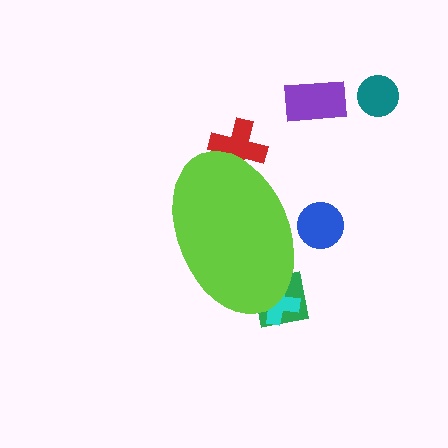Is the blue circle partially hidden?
Yes, the blue circle is partially hidden behind the lime ellipse.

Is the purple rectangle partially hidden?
No, the purple rectangle is fully visible.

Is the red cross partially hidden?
Yes, the red cross is partially hidden behind the lime ellipse.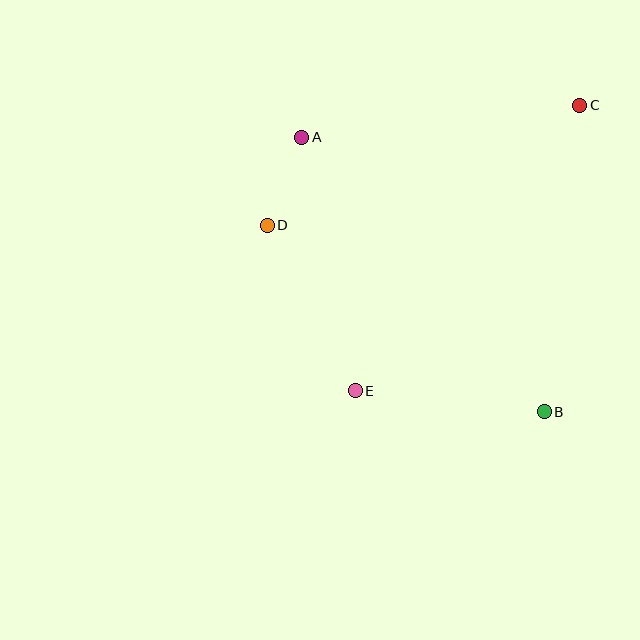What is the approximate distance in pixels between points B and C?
The distance between B and C is approximately 308 pixels.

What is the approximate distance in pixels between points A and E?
The distance between A and E is approximately 259 pixels.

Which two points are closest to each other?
Points A and D are closest to each other.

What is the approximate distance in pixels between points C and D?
The distance between C and D is approximately 335 pixels.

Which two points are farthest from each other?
Points A and B are farthest from each other.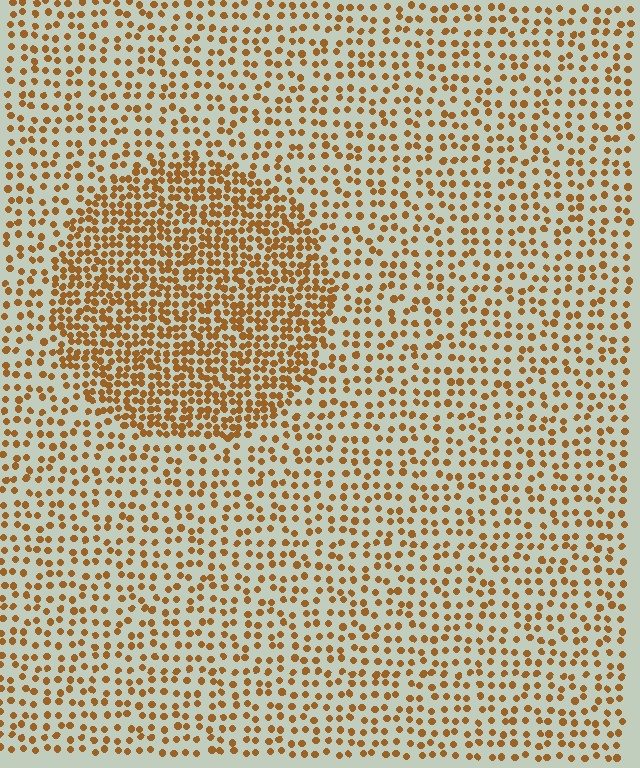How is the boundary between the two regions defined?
The boundary is defined by a change in element density (approximately 2.1x ratio). All elements are the same color, size, and shape.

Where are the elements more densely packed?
The elements are more densely packed inside the circle boundary.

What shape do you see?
I see a circle.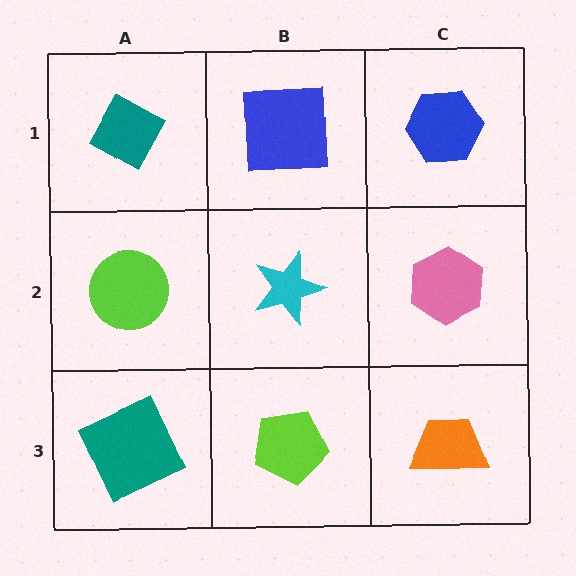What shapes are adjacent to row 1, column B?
A cyan star (row 2, column B), a teal diamond (row 1, column A), a blue hexagon (row 1, column C).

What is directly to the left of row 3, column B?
A teal square.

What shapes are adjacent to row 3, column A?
A lime circle (row 2, column A), a lime pentagon (row 3, column B).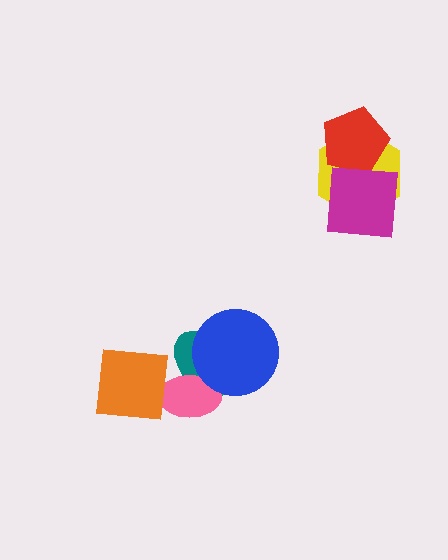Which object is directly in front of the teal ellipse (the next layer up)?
The pink ellipse is directly in front of the teal ellipse.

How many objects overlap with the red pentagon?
2 objects overlap with the red pentagon.